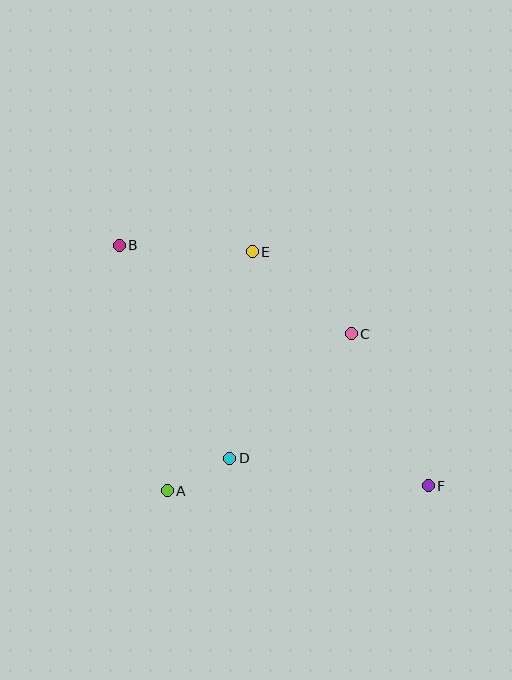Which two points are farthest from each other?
Points B and F are farthest from each other.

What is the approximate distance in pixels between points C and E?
The distance between C and E is approximately 128 pixels.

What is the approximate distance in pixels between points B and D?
The distance between B and D is approximately 240 pixels.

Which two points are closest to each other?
Points A and D are closest to each other.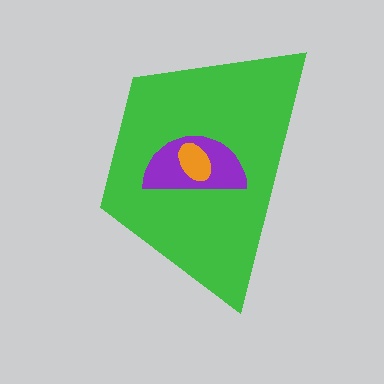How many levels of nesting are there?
3.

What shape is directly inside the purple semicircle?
The orange ellipse.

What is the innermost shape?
The orange ellipse.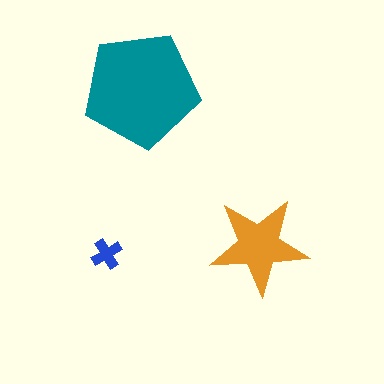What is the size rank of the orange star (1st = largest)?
2nd.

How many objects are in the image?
There are 3 objects in the image.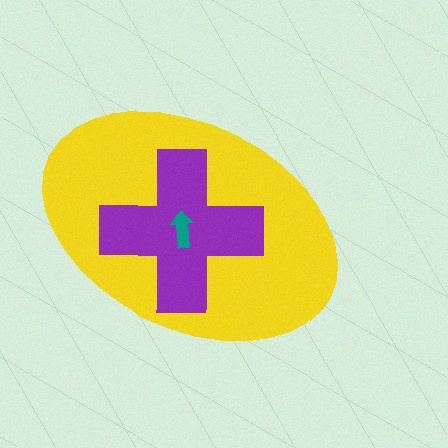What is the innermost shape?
The teal arrow.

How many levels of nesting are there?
3.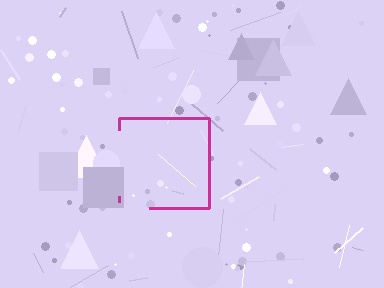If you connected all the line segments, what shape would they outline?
They would outline a square.